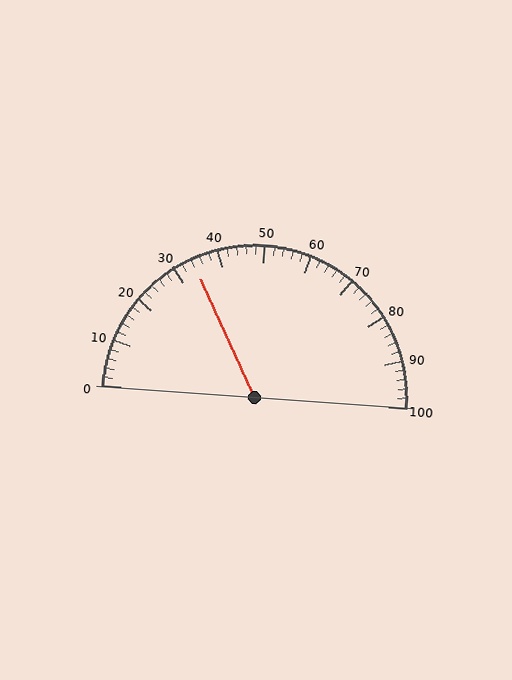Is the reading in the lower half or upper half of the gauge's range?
The reading is in the lower half of the range (0 to 100).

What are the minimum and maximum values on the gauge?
The gauge ranges from 0 to 100.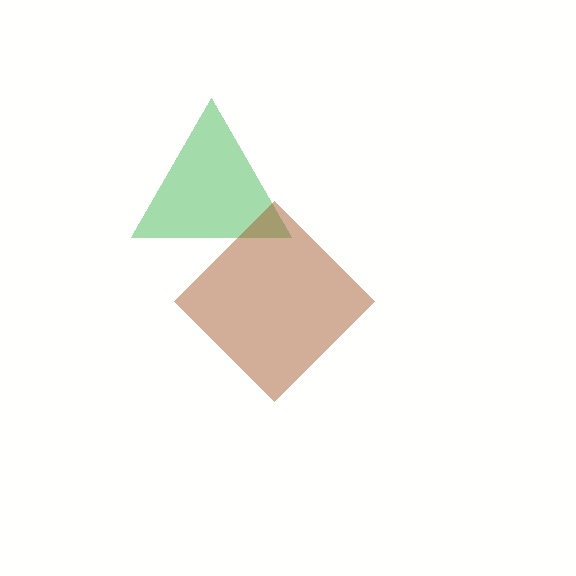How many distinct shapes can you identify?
There are 2 distinct shapes: a green triangle, a brown diamond.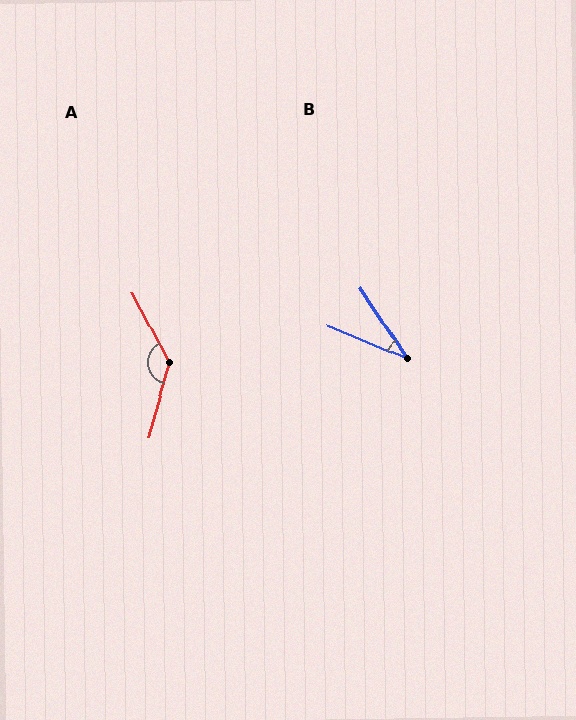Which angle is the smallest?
B, at approximately 34 degrees.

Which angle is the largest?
A, at approximately 136 degrees.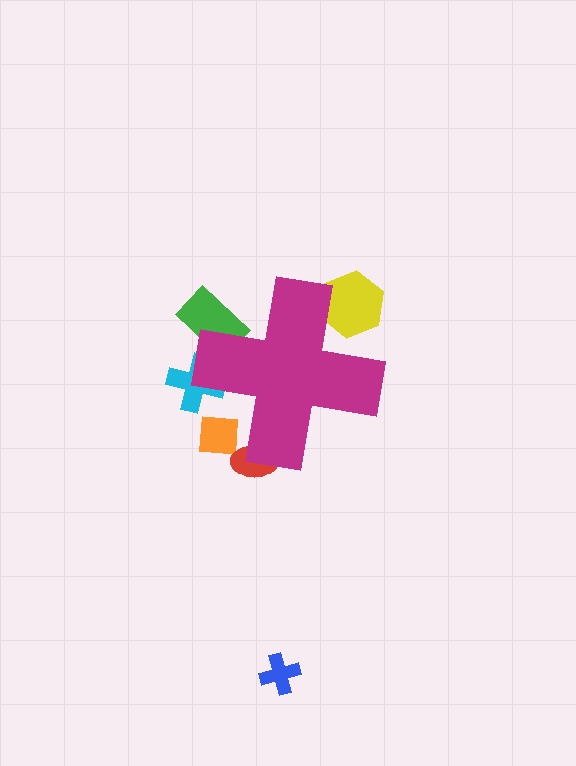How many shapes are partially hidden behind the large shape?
5 shapes are partially hidden.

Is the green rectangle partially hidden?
Yes, the green rectangle is partially hidden behind the magenta cross.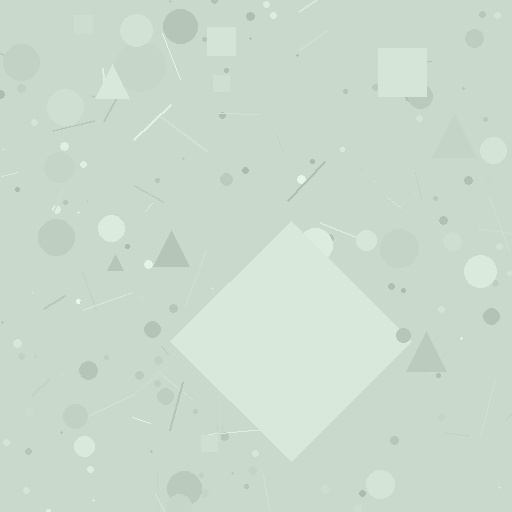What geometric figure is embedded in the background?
A diamond is embedded in the background.